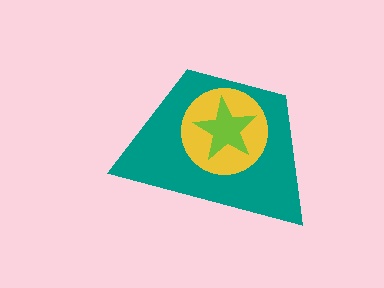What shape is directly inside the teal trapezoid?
The yellow circle.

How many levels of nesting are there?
3.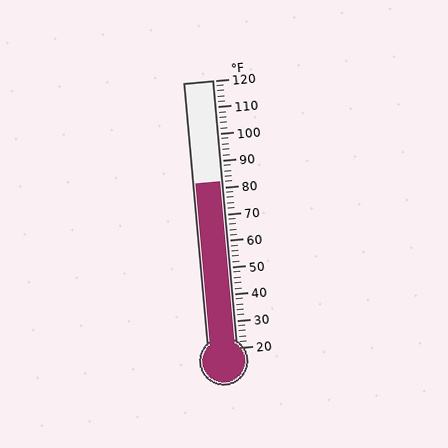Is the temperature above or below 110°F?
The temperature is below 110°F.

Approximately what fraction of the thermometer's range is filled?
The thermometer is filled to approximately 60% of its range.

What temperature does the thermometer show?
The thermometer shows approximately 82°F.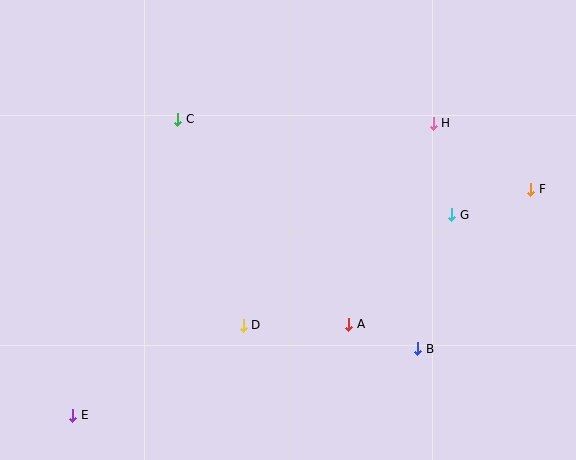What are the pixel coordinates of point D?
Point D is at (243, 325).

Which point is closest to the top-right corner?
Point H is closest to the top-right corner.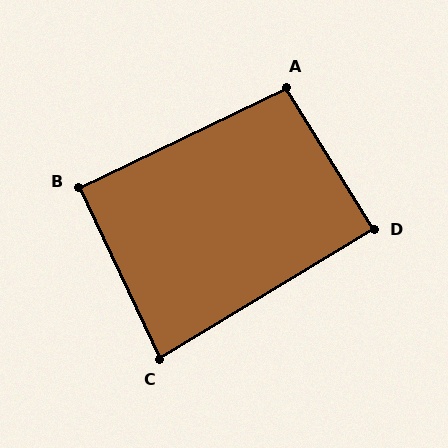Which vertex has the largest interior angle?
A, at approximately 96 degrees.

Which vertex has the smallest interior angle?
C, at approximately 84 degrees.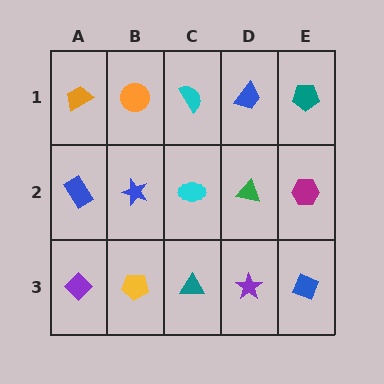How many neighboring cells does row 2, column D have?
4.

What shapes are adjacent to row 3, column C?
A cyan ellipse (row 2, column C), a yellow pentagon (row 3, column B), a purple star (row 3, column D).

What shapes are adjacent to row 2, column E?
A teal pentagon (row 1, column E), a blue diamond (row 3, column E), a green triangle (row 2, column D).